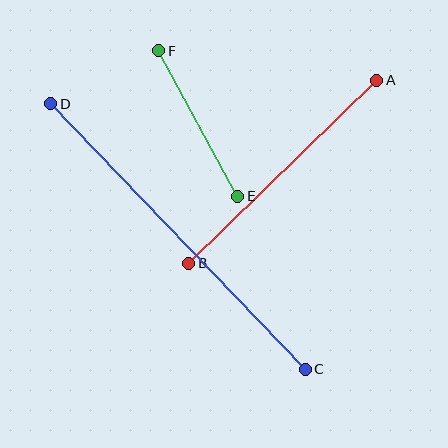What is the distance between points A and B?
The distance is approximately 262 pixels.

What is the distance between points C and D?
The distance is approximately 368 pixels.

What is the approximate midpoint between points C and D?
The midpoint is at approximately (178, 236) pixels.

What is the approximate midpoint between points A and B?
The midpoint is at approximately (283, 172) pixels.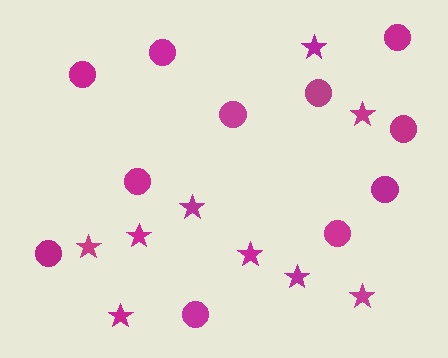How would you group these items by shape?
There are 2 groups: one group of stars (9) and one group of circles (11).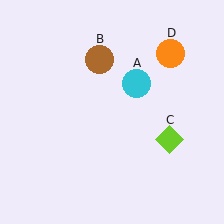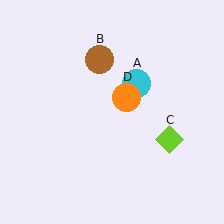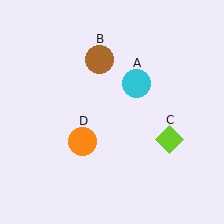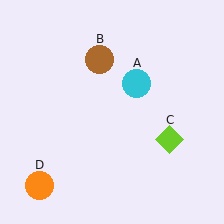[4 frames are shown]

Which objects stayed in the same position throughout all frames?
Cyan circle (object A) and brown circle (object B) and lime diamond (object C) remained stationary.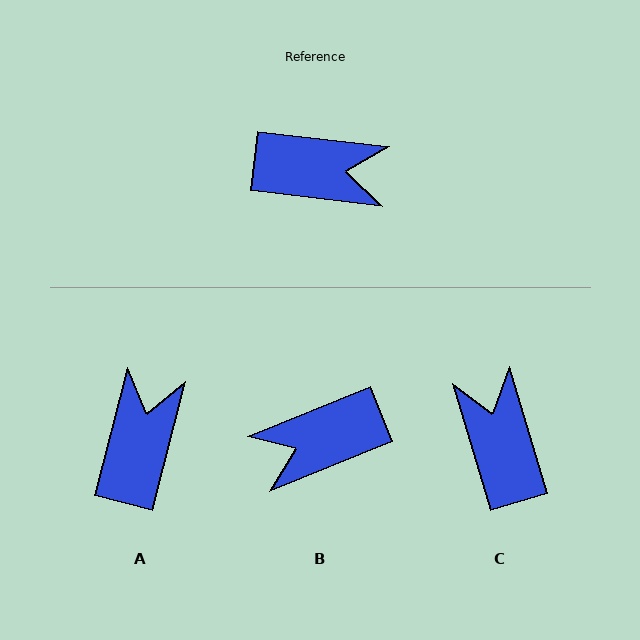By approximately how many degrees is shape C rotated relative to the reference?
Approximately 113 degrees counter-clockwise.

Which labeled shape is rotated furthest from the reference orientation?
B, about 151 degrees away.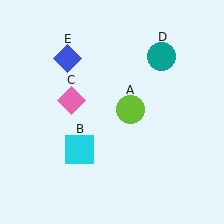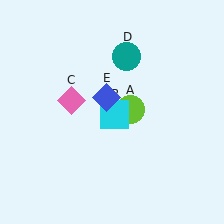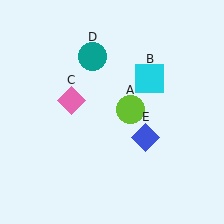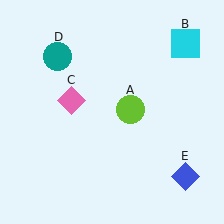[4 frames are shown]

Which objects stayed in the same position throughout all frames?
Lime circle (object A) and pink diamond (object C) remained stationary.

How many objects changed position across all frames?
3 objects changed position: cyan square (object B), teal circle (object D), blue diamond (object E).